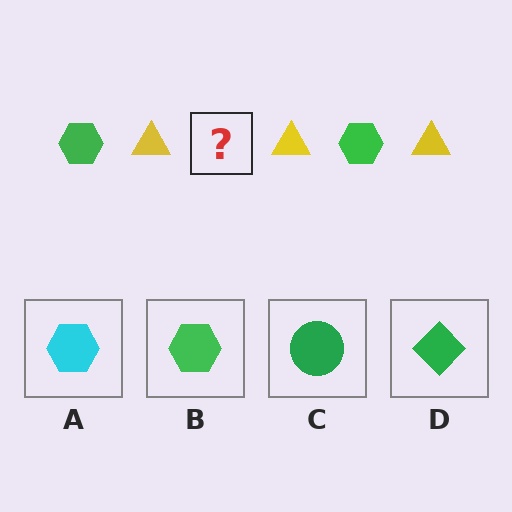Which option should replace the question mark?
Option B.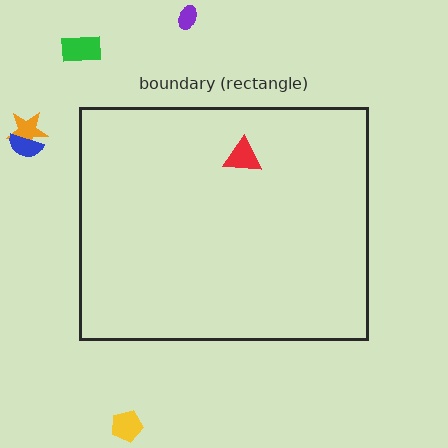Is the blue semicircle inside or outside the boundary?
Outside.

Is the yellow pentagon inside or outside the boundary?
Outside.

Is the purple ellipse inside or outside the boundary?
Outside.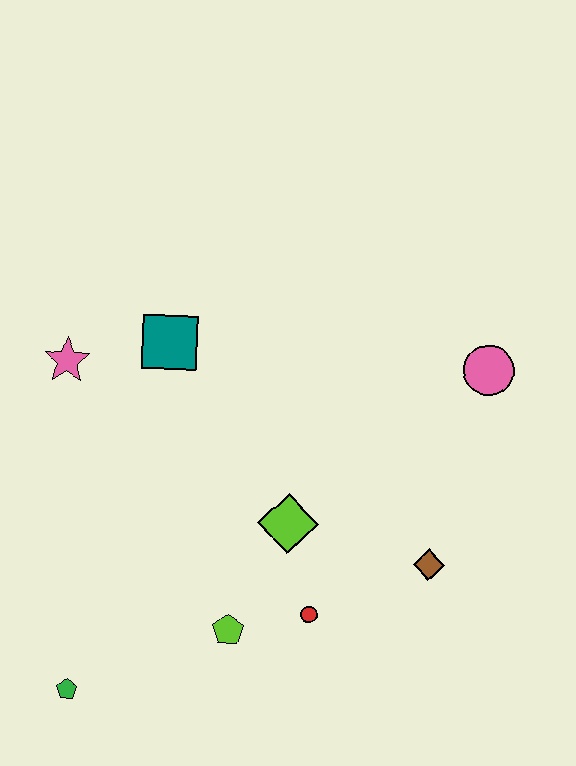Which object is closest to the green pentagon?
The lime pentagon is closest to the green pentagon.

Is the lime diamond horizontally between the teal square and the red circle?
Yes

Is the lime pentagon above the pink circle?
No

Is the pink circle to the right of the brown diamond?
Yes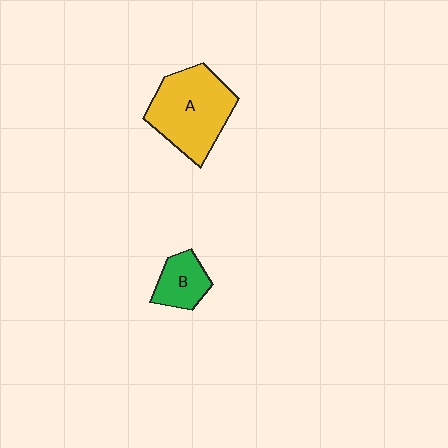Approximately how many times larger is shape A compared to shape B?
Approximately 2.4 times.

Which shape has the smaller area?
Shape B (green).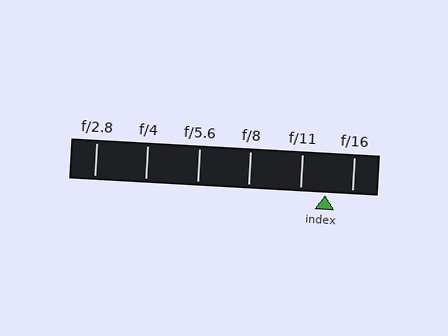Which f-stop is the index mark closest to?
The index mark is closest to f/11.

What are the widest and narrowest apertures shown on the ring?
The widest aperture shown is f/2.8 and the narrowest is f/16.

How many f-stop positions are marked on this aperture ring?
There are 6 f-stop positions marked.